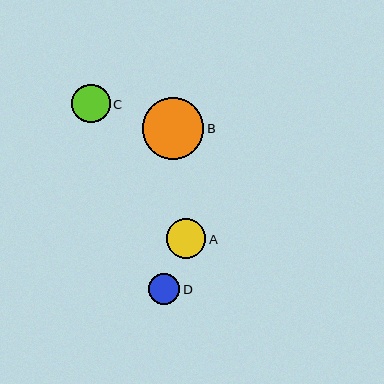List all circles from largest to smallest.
From largest to smallest: B, A, C, D.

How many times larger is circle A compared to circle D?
Circle A is approximately 1.3 times the size of circle D.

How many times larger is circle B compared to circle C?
Circle B is approximately 1.6 times the size of circle C.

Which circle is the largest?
Circle B is the largest with a size of approximately 61 pixels.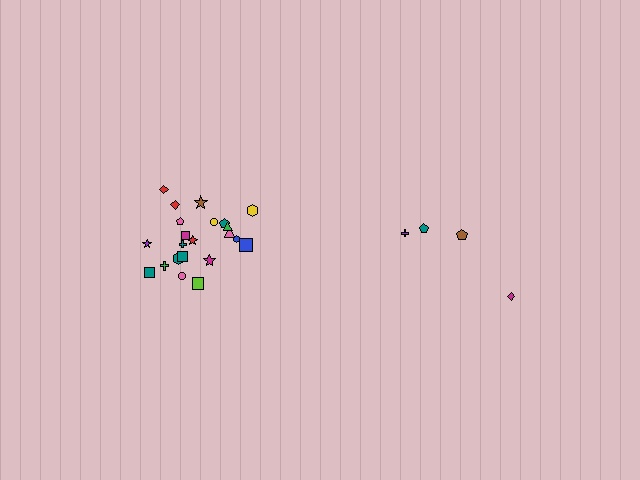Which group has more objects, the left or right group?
The left group.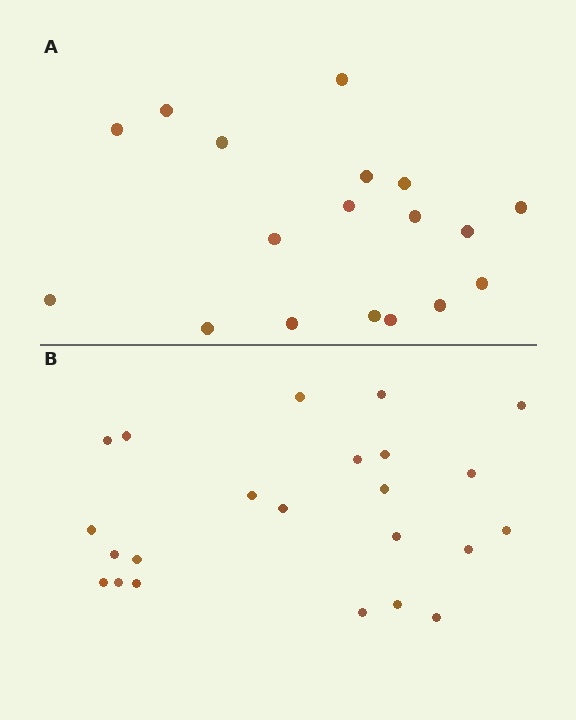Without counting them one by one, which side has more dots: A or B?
Region B (the bottom region) has more dots.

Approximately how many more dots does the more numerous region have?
Region B has about 5 more dots than region A.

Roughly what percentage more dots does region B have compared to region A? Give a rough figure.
About 30% more.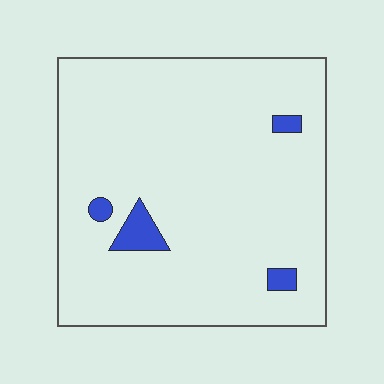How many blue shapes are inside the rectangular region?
4.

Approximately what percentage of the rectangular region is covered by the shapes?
Approximately 5%.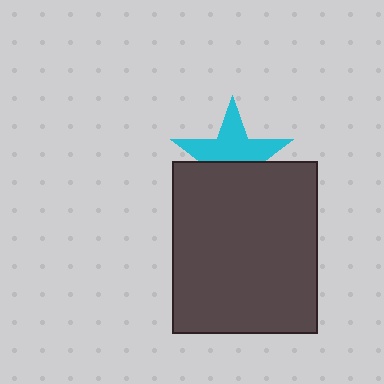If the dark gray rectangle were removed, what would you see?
You would see the complete cyan star.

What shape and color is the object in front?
The object in front is a dark gray rectangle.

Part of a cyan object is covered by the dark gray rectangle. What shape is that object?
It is a star.